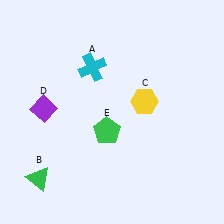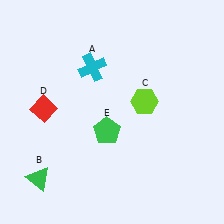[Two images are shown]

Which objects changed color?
C changed from yellow to lime. D changed from purple to red.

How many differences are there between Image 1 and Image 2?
There are 2 differences between the two images.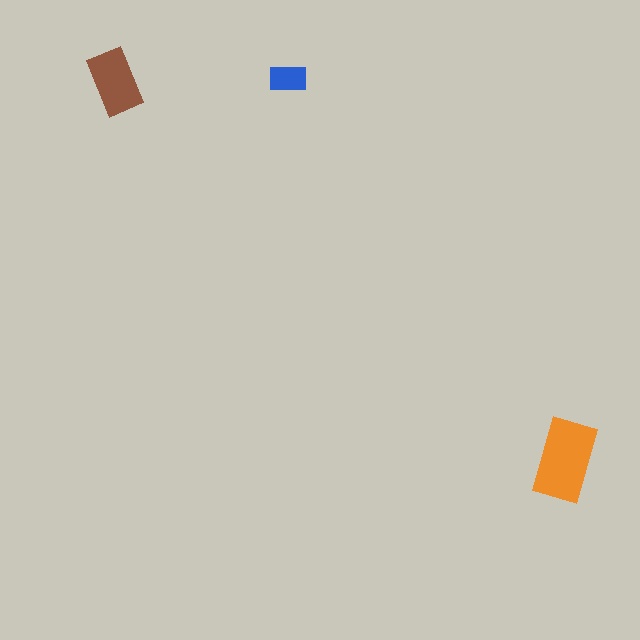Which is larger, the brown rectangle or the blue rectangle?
The brown one.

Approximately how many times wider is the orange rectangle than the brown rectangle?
About 1.5 times wider.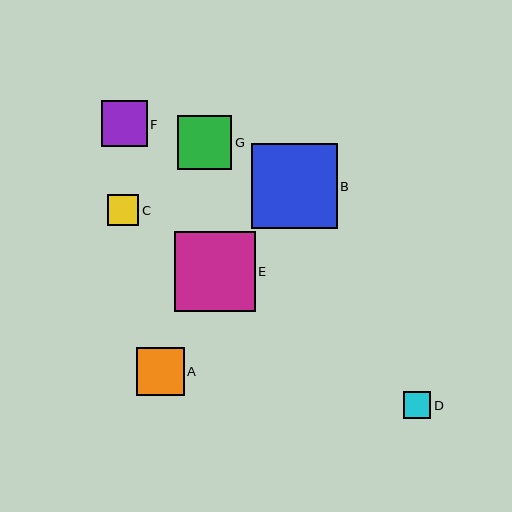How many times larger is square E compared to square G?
Square E is approximately 1.5 times the size of square G.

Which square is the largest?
Square B is the largest with a size of approximately 86 pixels.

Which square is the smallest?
Square D is the smallest with a size of approximately 27 pixels.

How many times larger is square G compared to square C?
Square G is approximately 1.7 times the size of square C.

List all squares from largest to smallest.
From largest to smallest: B, E, G, A, F, C, D.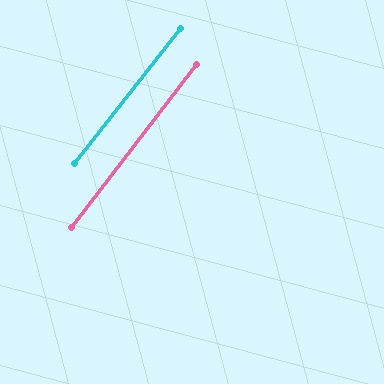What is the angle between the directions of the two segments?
Approximately 0 degrees.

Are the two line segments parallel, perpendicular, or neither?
Parallel — their directions differ by only 0.5°.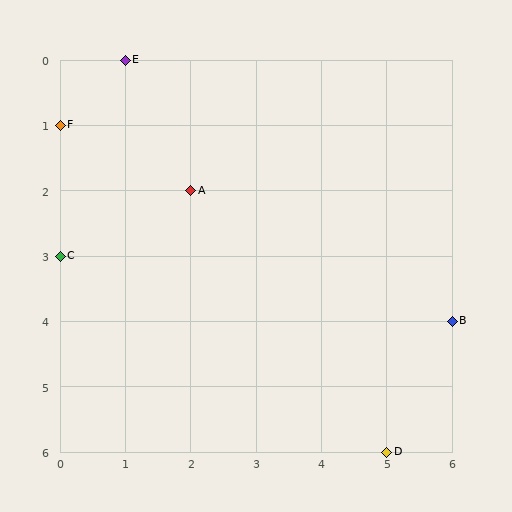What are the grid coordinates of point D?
Point D is at grid coordinates (5, 6).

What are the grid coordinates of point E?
Point E is at grid coordinates (1, 0).